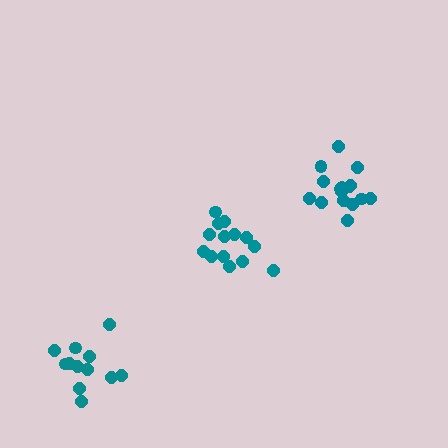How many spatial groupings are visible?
There are 3 spatial groupings.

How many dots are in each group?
Group 1: 14 dots, Group 2: 12 dots, Group 3: 16 dots (42 total).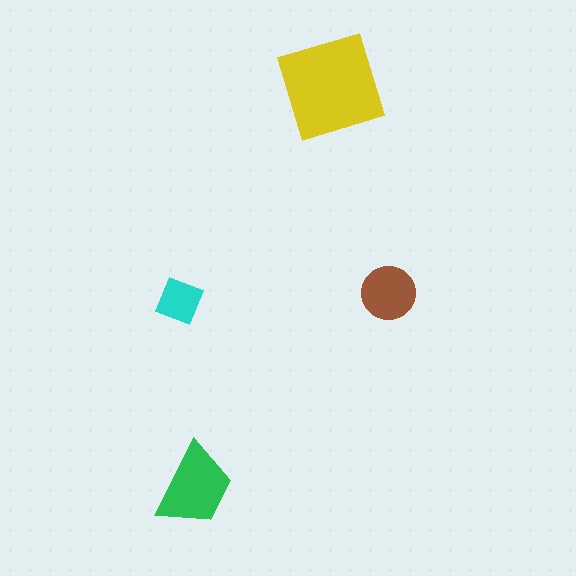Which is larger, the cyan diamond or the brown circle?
The brown circle.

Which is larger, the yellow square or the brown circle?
The yellow square.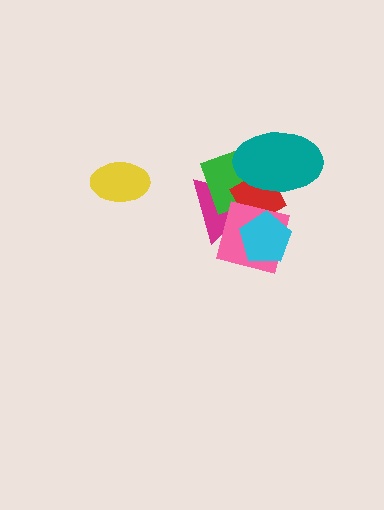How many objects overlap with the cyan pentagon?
3 objects overlap with the cyan pentagon.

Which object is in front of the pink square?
The cyan pentagon is in front of the pink square.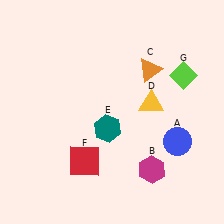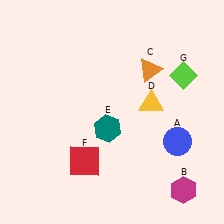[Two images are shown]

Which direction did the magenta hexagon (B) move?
The magenta hexagon (B) moved right.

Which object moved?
The magenta hexagon (B) moved right.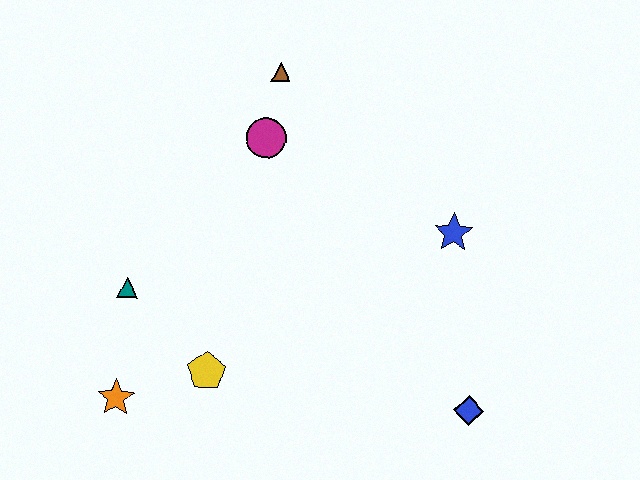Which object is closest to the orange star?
The yellow pentagon is closest to the orange star.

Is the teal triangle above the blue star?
No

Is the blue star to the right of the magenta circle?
Yes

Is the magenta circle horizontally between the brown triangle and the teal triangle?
Yes